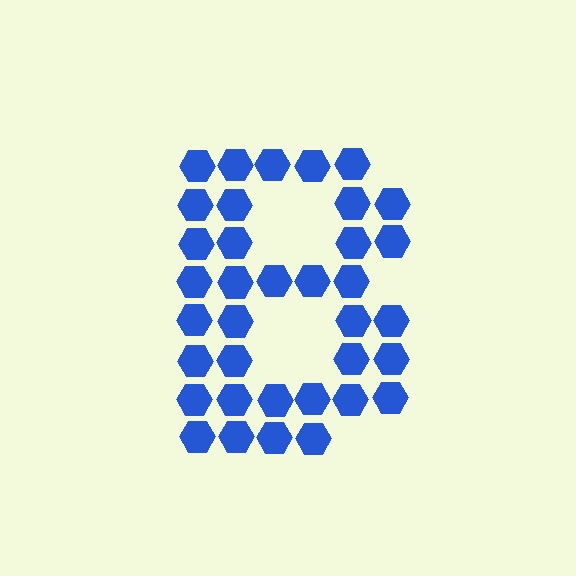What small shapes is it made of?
It is made of small hexagons.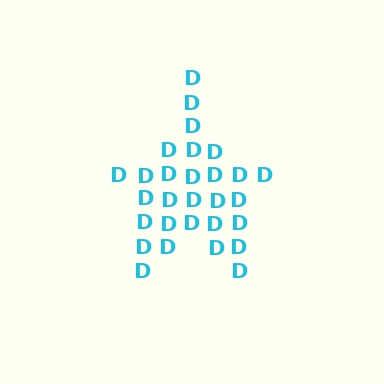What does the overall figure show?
The overall figure shows a star.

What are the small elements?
The small elements are letter D's.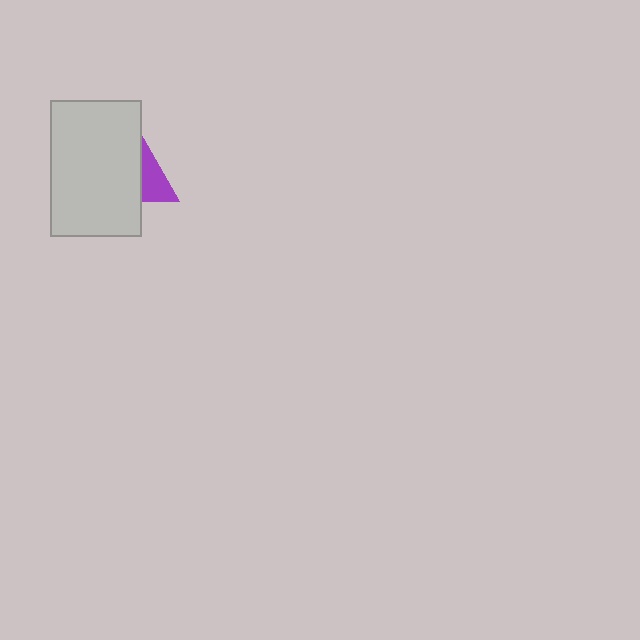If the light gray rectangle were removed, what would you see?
You would see the complete purple triangle.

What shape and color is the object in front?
The object in front is a light gray rectangle.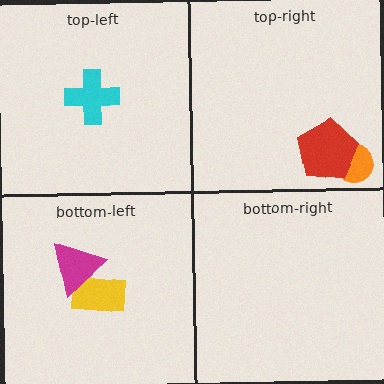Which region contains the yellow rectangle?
The bottom-left region.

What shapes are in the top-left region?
The cyan cross.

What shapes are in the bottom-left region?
The yellow rectangle, the magenta triangle.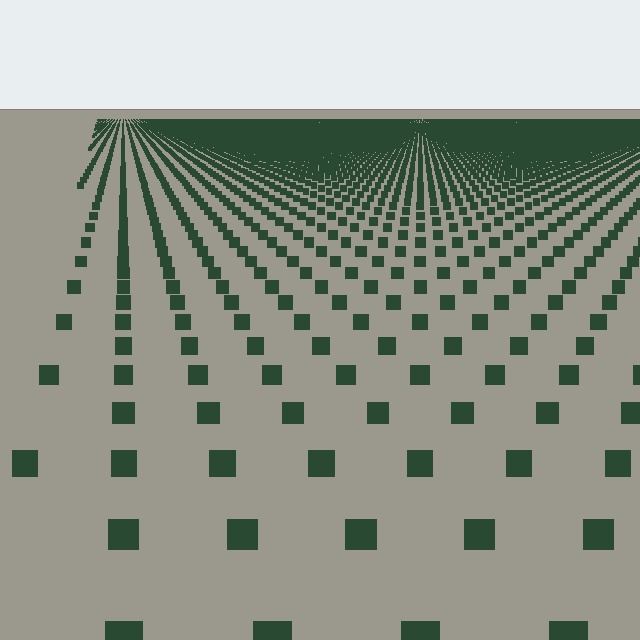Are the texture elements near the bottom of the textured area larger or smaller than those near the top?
Larger. Near the bottom, elements are closer to the viewer and appear at a bigger on-screen size.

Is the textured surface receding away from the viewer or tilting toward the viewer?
The surface is receding away from the viewer. Texture elements get smaller and denser toward the top.